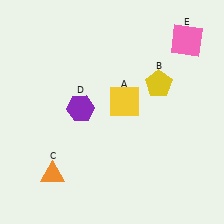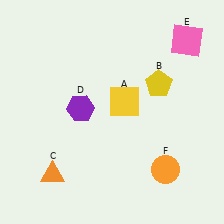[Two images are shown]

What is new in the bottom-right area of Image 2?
An orange circle (F) was added in the bottom-right area of Image 2.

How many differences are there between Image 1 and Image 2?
There is 1 difference between the two images.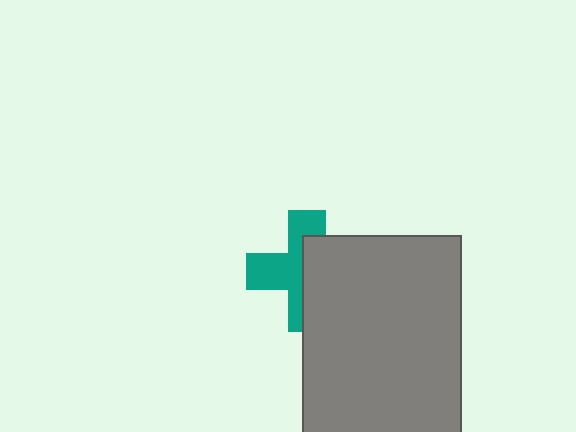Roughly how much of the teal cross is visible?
About half of it is visible (roughly 50%).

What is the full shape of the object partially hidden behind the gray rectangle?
The partially hidden object is a teal cross.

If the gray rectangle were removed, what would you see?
You would see the complete teal cross.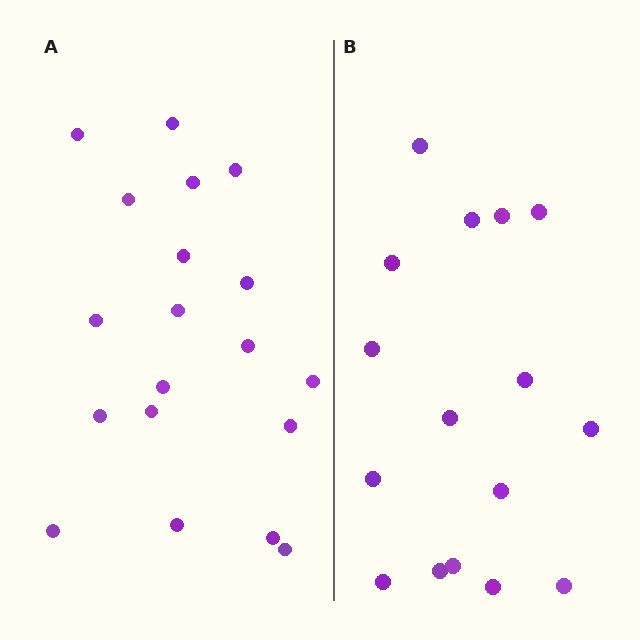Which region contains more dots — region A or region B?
Region A (the left region) has more dots.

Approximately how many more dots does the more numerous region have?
Region A has just a few more — roughly 2 or 3 more dots than region B.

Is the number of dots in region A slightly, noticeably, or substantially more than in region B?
Region A has only slightly more — the two regions are fairly close. The ratio is roughly 1.2 to 1.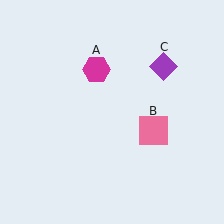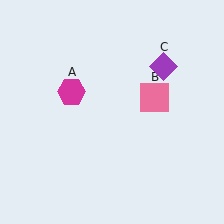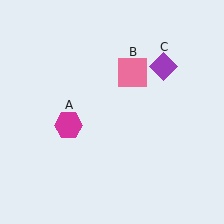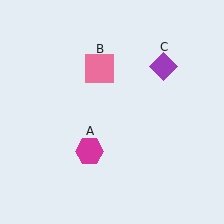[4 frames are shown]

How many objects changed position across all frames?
2 objects changed position: magenta hexagon (object A), pink square (object B).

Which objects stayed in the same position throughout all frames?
Purple diamond (object C) remained stationary.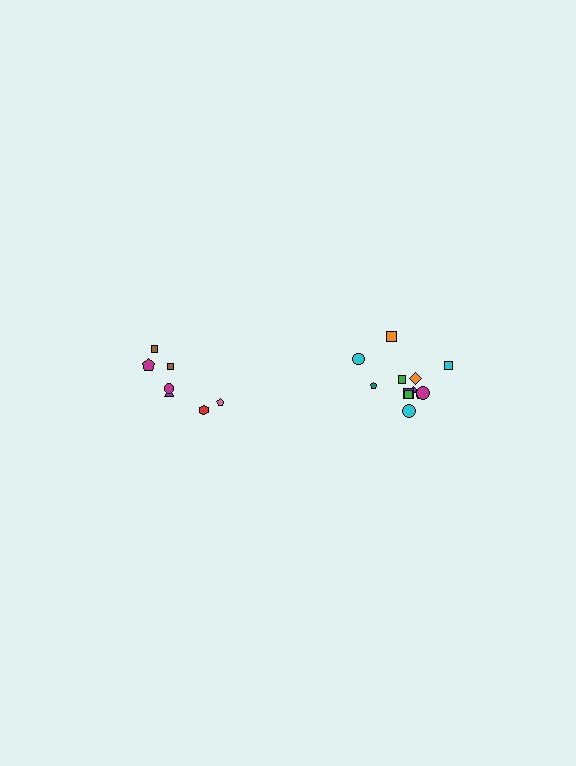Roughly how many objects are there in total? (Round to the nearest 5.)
Roughly 20 objects in total.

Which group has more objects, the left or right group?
The right group.